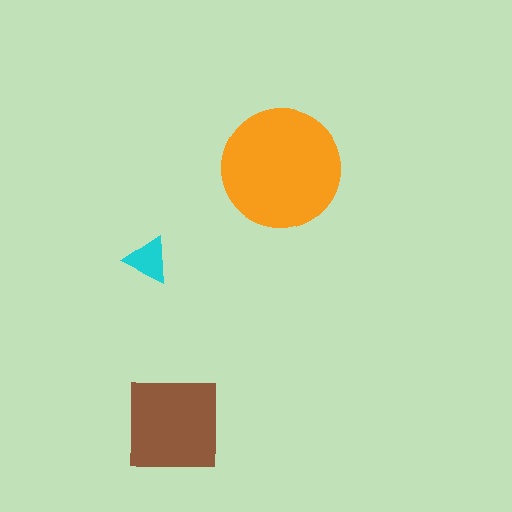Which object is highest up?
The orange circle is topmost.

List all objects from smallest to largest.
The cyan triangle, the brown square, the orange circle.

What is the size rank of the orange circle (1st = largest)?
1st.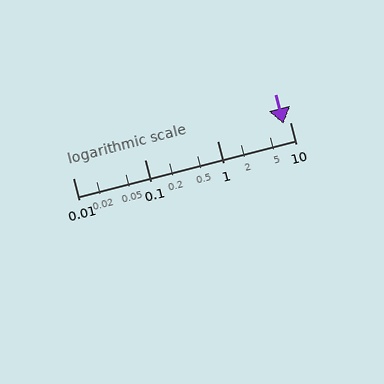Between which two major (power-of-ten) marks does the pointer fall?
The pointer is between 1 and 10.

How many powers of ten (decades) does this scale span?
The scale spans 3 decades, from 0.01 to 10.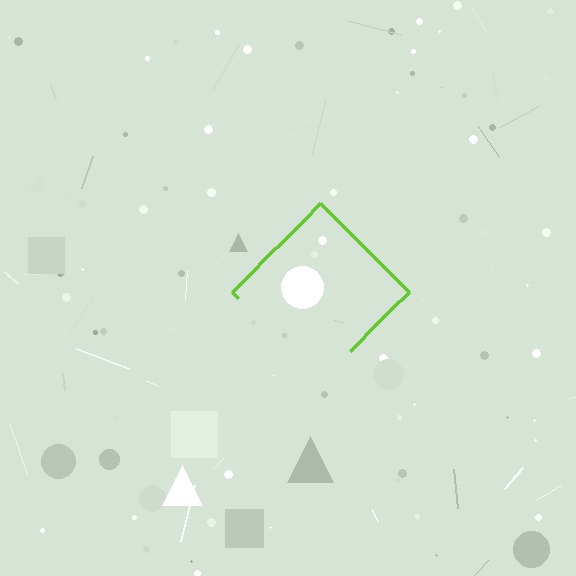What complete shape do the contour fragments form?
The contour fragments form a diamond.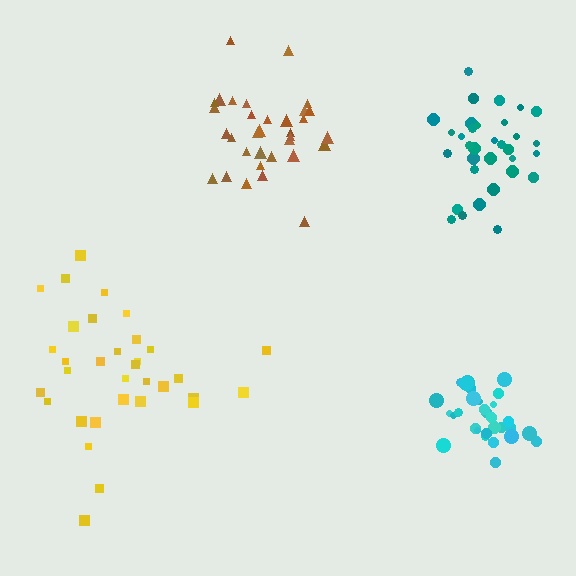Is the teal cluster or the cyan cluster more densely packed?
Cyan.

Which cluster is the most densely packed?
Cyan.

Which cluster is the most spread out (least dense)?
Yellow.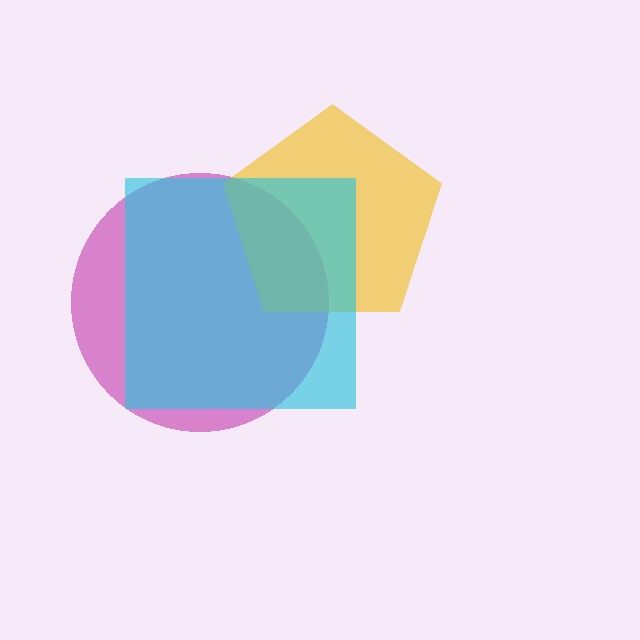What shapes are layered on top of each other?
The layered shapes are: a magenta circle, a yellow pentagon, a cyan square.